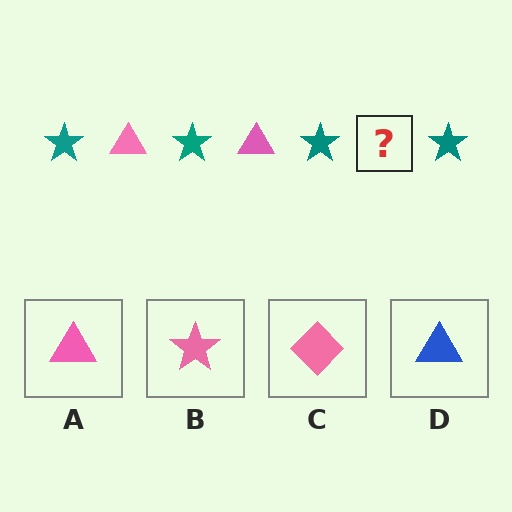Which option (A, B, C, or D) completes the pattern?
A.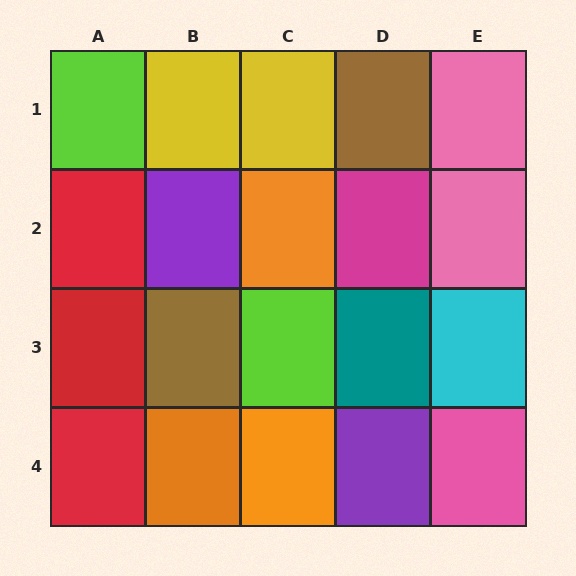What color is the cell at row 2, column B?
Purple.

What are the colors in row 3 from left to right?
Red, brown, lime, teal, cyan.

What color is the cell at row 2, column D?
Magenta.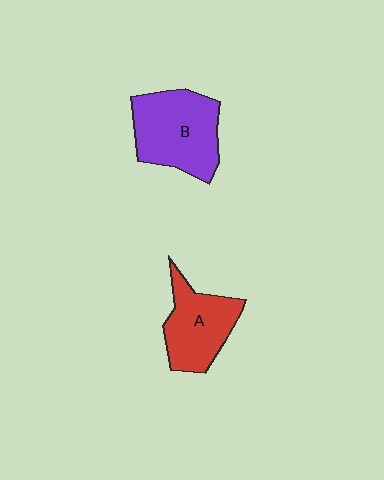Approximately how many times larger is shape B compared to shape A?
Approximately 1.3 times.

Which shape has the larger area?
Shape B (purple).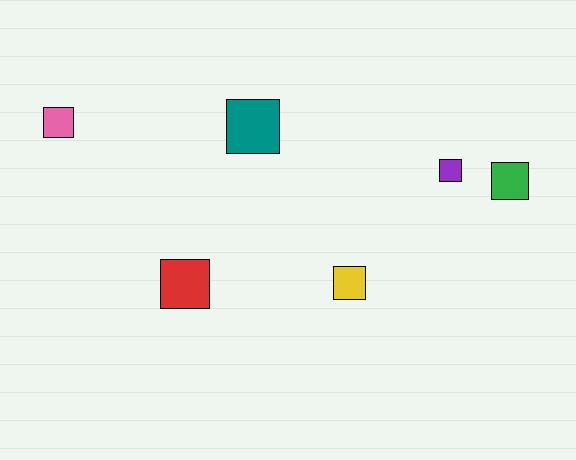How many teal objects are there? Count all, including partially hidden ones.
There is 1 teal object.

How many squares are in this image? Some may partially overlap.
There are 6 squares.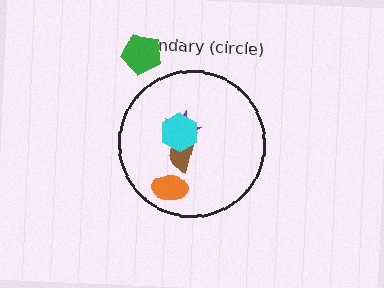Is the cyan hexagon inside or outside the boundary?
Inside.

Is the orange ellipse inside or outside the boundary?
Inside.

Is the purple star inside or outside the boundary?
Inside.